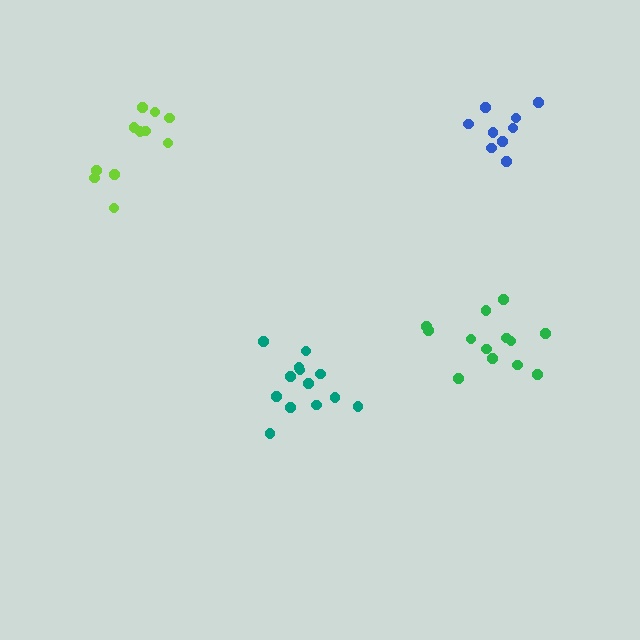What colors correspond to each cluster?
The clusters are colored: blue, teal, lime, green.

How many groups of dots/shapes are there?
There are 4 groups.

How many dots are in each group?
Group 1: 9 dots, Group 2: 13 dots, Group 3: 11 dots, Group 4: 13 dots (46 total).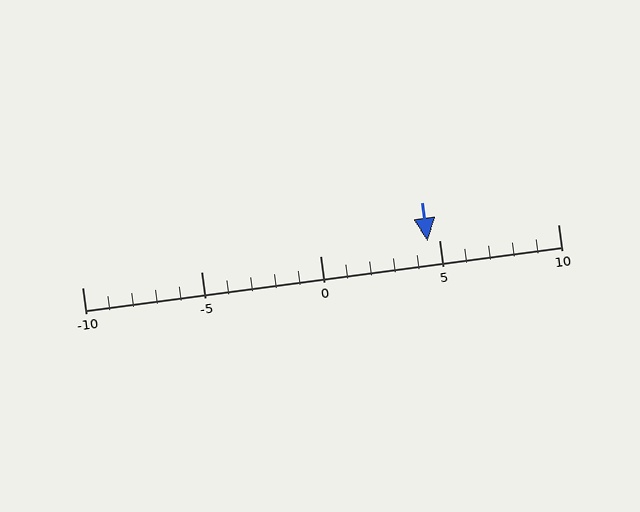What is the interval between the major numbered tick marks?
The major tick marks are spaced 5 units apart.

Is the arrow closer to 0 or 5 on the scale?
The arrow is closer to 5.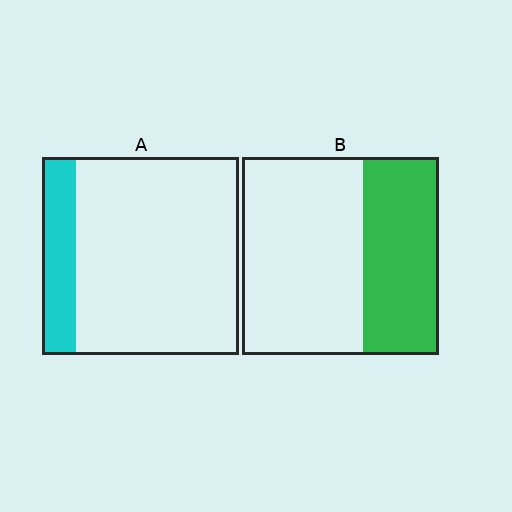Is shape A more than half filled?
No.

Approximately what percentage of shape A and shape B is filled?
A is approximately 15% and B is approximately 40%.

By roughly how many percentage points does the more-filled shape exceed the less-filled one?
By roughly 20 percentage points (B over A).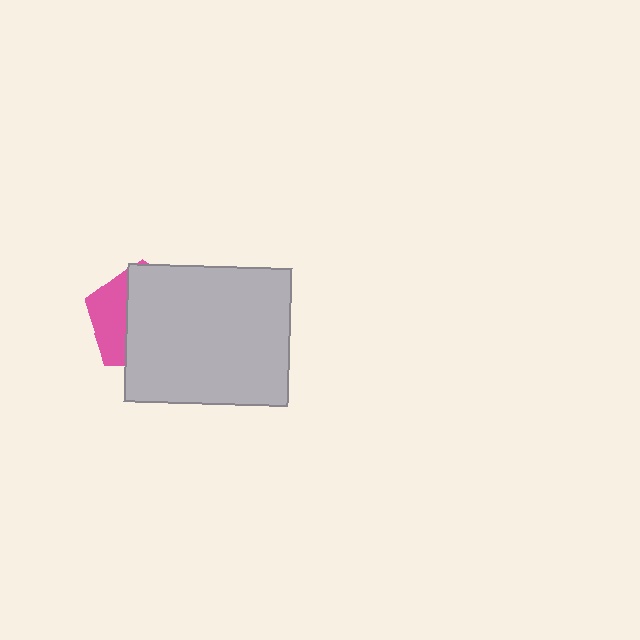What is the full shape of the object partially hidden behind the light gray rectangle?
The partially hidden object is a pink pentagon.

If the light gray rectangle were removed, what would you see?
You would see the complete pink pentagon.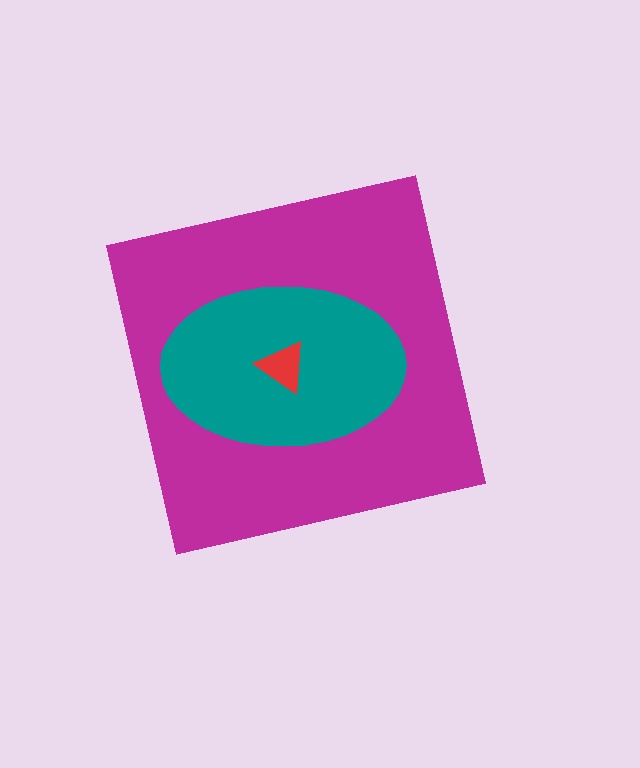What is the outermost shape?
The magenta square.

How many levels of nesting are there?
3.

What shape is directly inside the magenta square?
The teal ellipse.